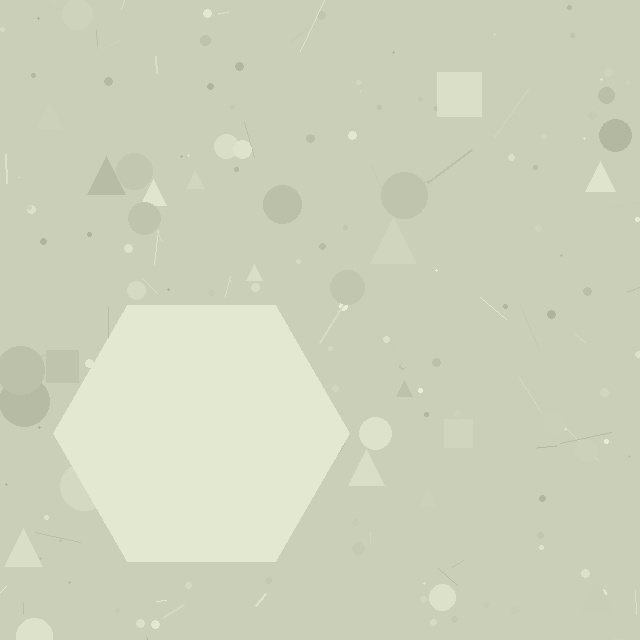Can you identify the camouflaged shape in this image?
The camouflaged shape is a hexagon.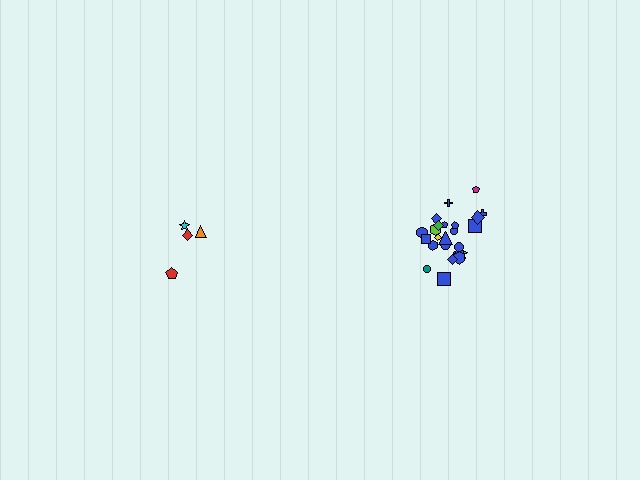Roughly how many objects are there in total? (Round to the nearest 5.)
Roughly 30 objects in total.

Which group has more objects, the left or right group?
The right group.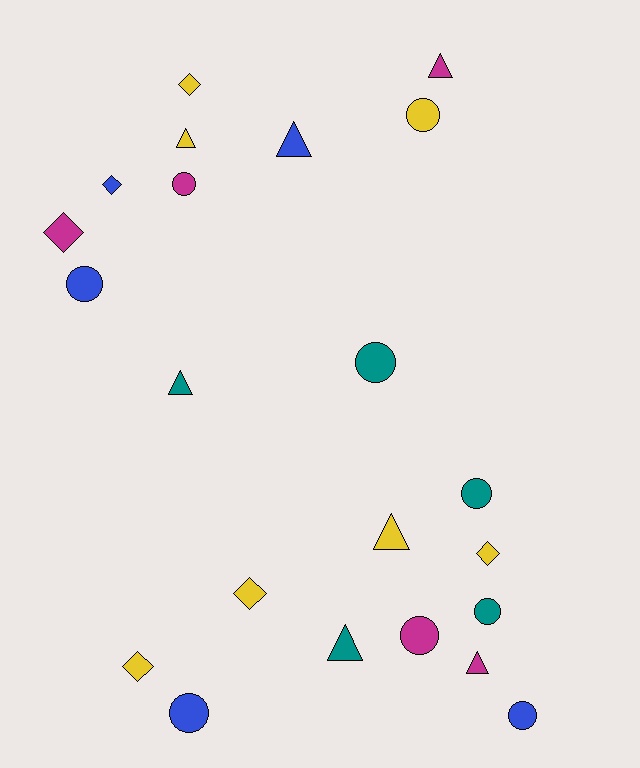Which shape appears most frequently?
Circle, with 9 objects.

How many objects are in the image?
There are 22 objects.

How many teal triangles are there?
There are 2 teal triangles.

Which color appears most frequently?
Yellow, with 7 objects.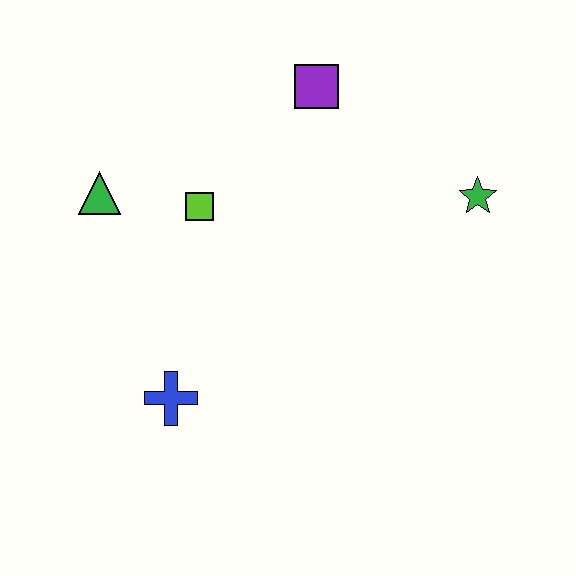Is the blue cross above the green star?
No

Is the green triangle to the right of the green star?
No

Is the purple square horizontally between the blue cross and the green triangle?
No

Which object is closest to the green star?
The purple square is closest to the green star.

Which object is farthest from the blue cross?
The green star is farthest from the blue cross.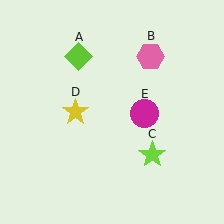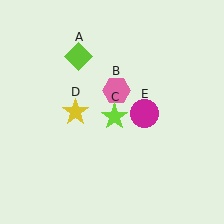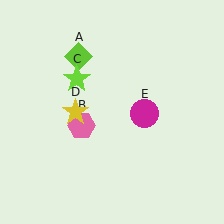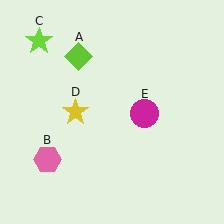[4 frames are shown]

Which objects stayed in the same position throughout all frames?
Lime diamond (object A) and yellow star (object D) and magenta circle (object E) remained stationary.